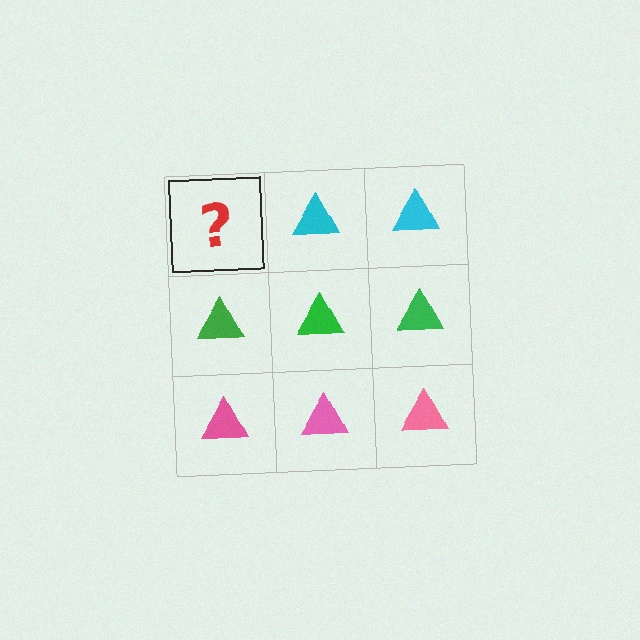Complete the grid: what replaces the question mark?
The question mark should be replaced with a cyan triangle.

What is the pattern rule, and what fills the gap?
The rule is that each row has a consistent color. The gap should be filled with a cyan triangle.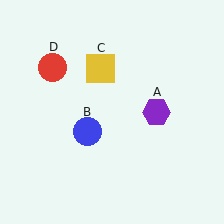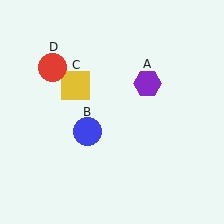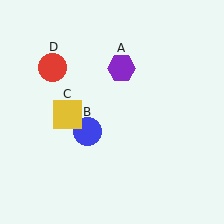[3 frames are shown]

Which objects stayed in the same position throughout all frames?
Blue circle (object B) and red circle (object D) remained stationary.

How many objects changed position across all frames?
2 objects changed position: purple hexagon (object A), yellow square (object C).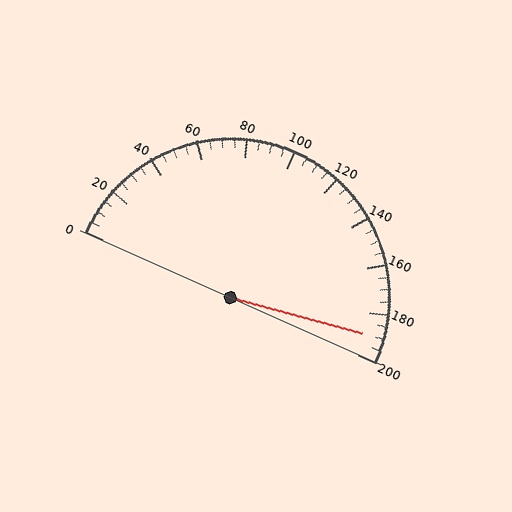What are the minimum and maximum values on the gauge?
The gauge ranges from 0 to 200.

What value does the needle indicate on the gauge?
The needle indicates approximately 190.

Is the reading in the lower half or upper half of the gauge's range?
The reading is in the upper half of the range (0 to 200).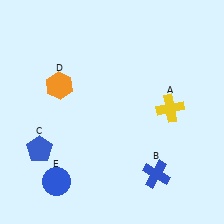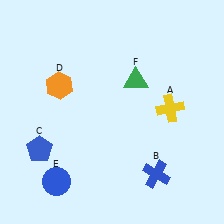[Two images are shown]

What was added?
A green triangle (F) was added in Image 2.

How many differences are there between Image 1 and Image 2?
There is 1 difference between the two images.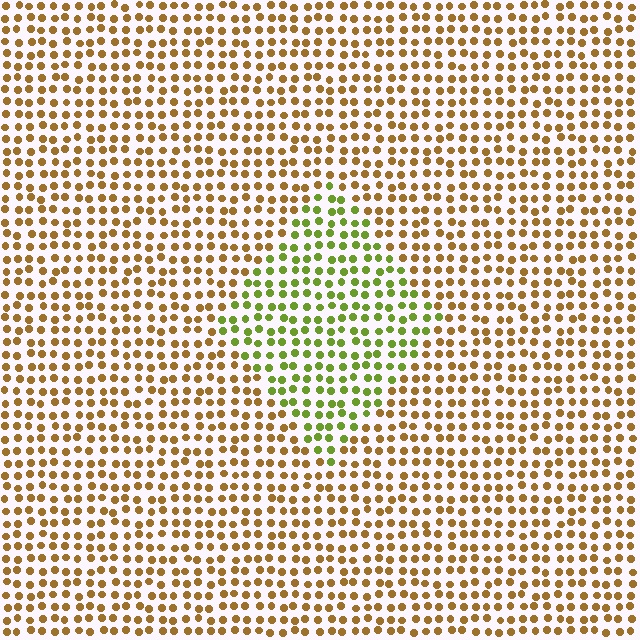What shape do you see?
I see a diamond.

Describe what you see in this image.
The image is filled with small brown elements in a uniform arrangement. A diamond-shaped region is visible where the elements are tinted to a slightly different hue, forming a subtle color boundary.